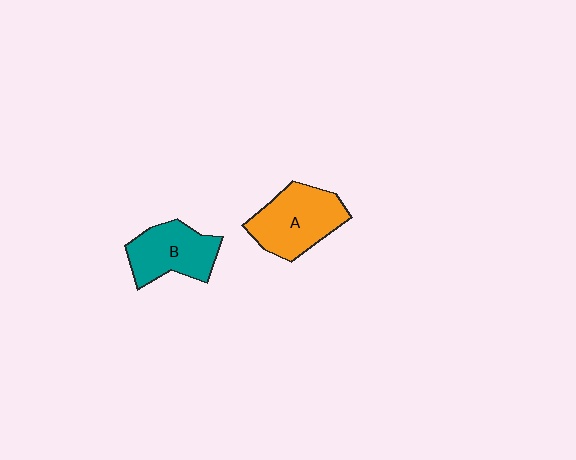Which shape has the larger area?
Shape A (orange).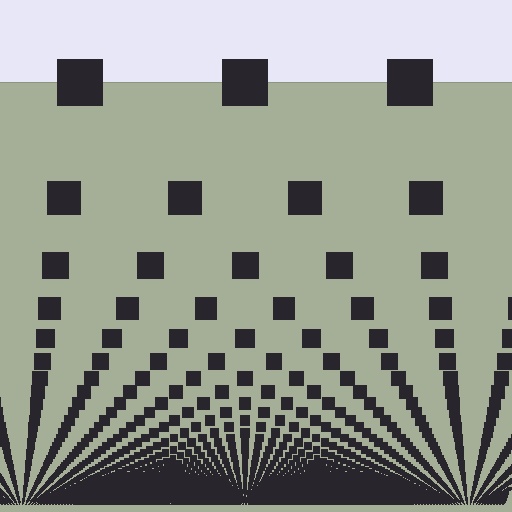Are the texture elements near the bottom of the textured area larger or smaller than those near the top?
Smaller. The gradient is inverted — elements near the bottom are smaller and denser.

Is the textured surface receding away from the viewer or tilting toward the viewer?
The surface appears to tilt toward the viewer. Texture elements get larger and sparser toward the top.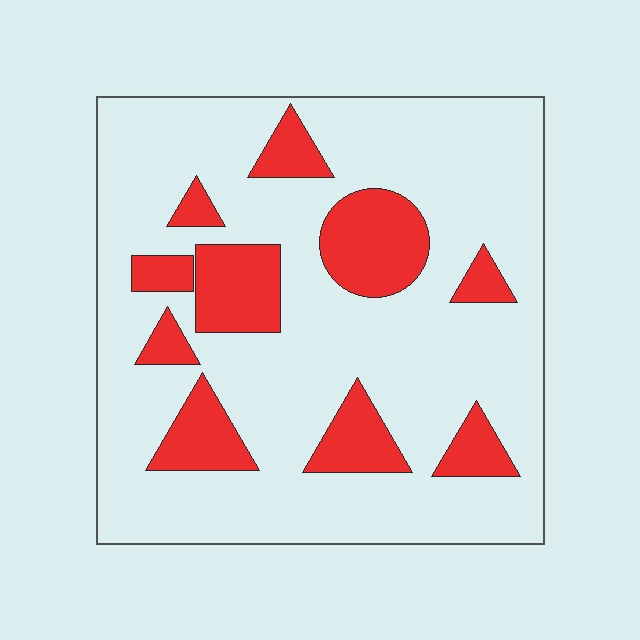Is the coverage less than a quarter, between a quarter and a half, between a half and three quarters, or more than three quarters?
Less than a quarter.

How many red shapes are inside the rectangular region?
10.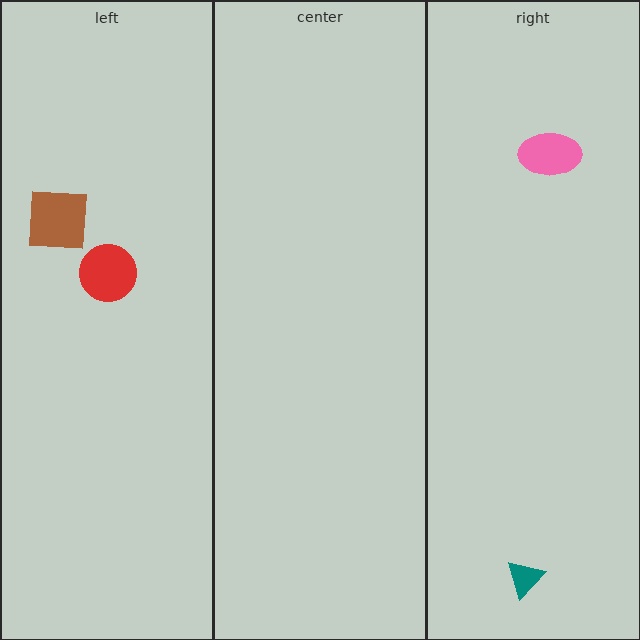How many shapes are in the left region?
2.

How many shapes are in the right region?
2.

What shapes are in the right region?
The pink ellipse, the teal triangle.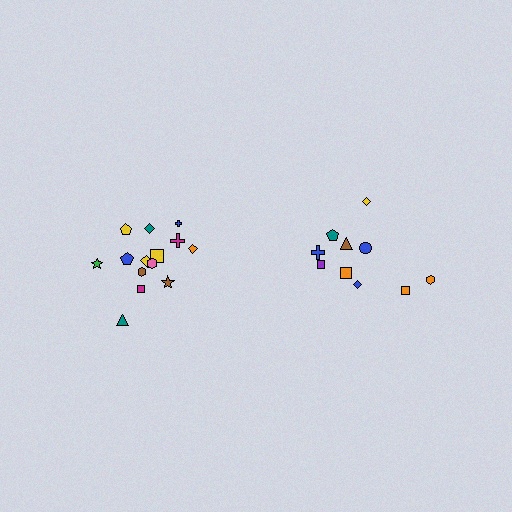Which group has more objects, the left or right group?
The left group.